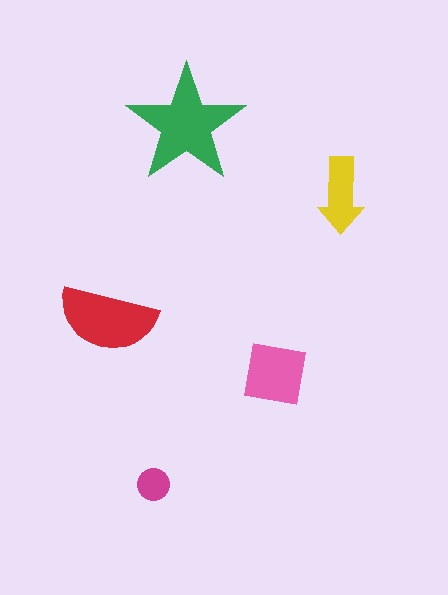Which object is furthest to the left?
The red semicircle is leftmost.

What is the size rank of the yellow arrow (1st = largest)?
4th.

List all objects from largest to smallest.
The green star, the red semicircle, the pink square, the yellow arrow, the magenta circle.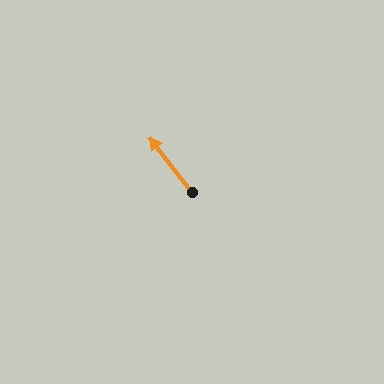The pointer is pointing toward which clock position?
Roughly 11 o'clock.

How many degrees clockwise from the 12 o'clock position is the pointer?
Approximately 322 degrees.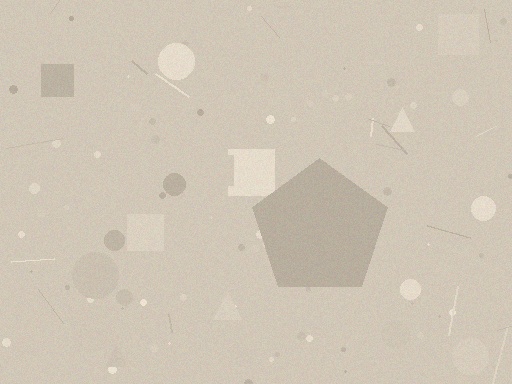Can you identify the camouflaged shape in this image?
The camouflaged shape is a pentagon.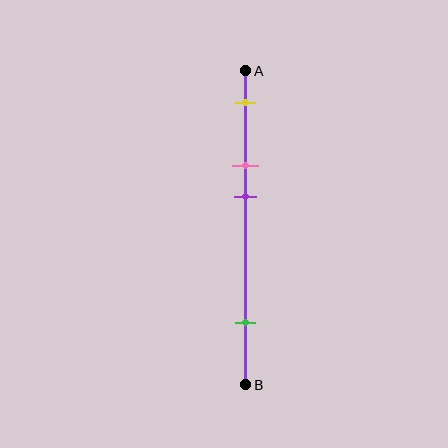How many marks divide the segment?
There are 4 marks dividing the segment.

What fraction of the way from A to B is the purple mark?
The purple mark is approximately 40% (0.4) of the way from A to B.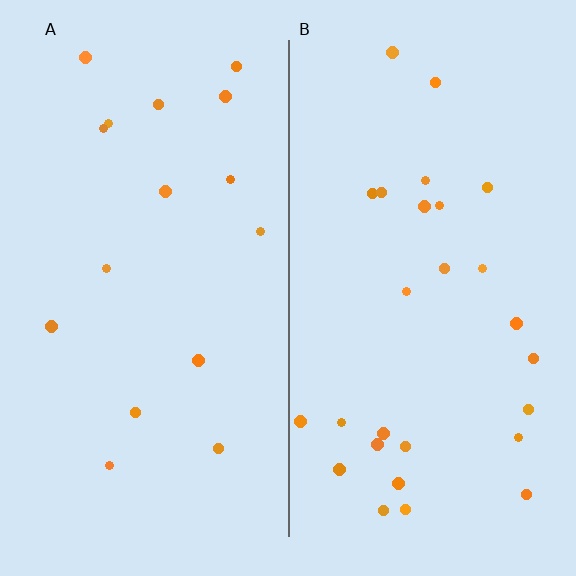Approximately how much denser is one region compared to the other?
Approximately 1.7× — region B over region A.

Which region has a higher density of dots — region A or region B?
B (the right).